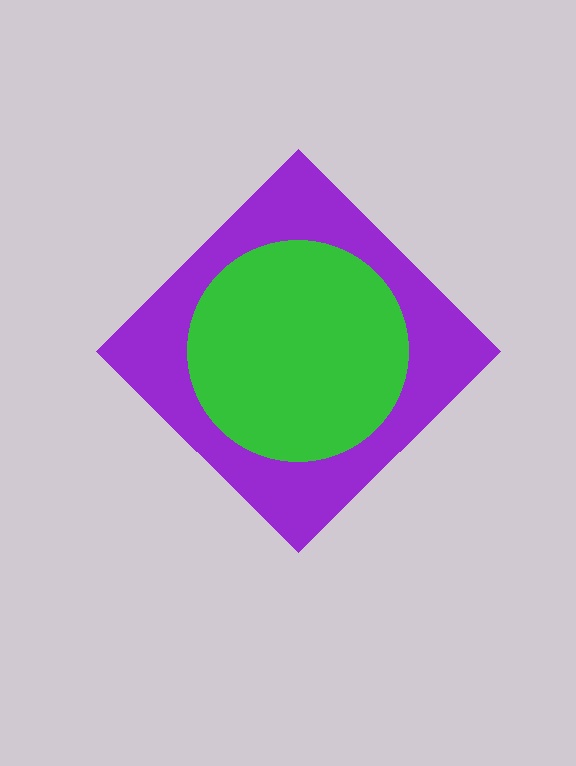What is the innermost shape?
The green circle.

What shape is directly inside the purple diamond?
The green circle.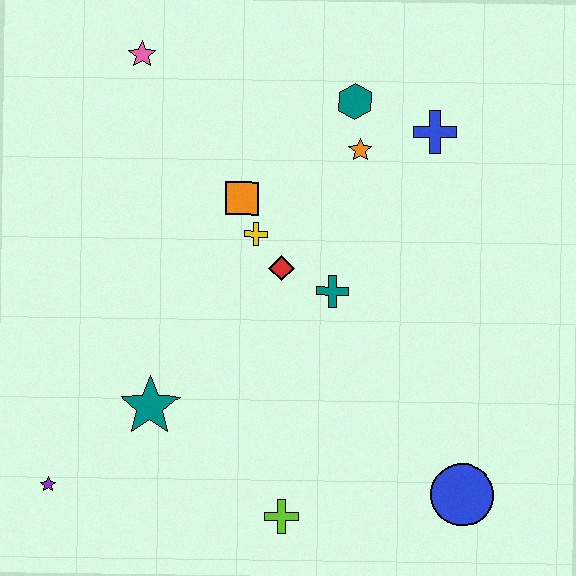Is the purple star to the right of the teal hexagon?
No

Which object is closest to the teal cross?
The red diamond is closest to the teal cross.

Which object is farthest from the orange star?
The purple star is farthest from the orange star.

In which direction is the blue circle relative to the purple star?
The blue circle is to the right of the purple star.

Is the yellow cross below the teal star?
No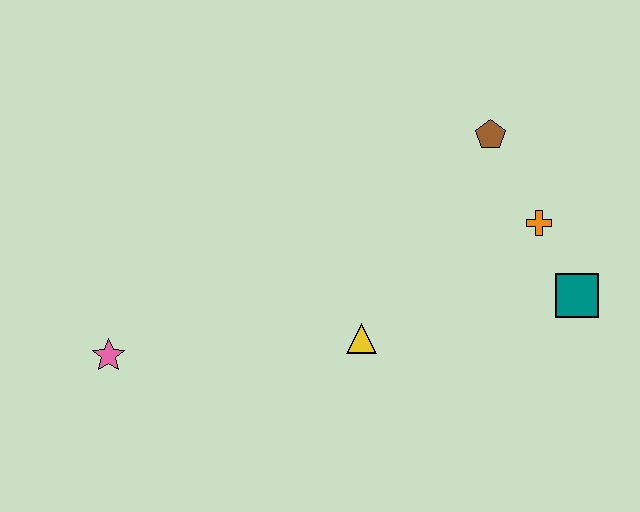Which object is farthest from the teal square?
The pink star is farthest from the teal square.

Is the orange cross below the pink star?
No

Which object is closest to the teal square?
The orange cross is closest to the teal square.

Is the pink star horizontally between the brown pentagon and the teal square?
No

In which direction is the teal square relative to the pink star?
The teal square is to the right of the pink star.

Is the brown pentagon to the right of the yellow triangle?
Yes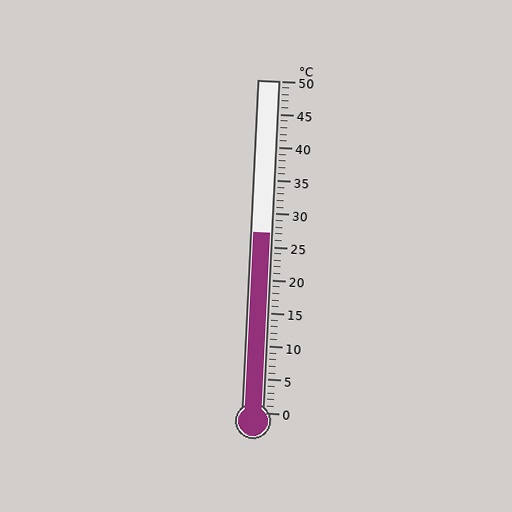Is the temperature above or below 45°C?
The temperature is below 45°C.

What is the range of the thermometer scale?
The thermometer scale ranges from 0°C to 50°C.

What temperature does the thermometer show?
The thermometer shows approximately 27°C.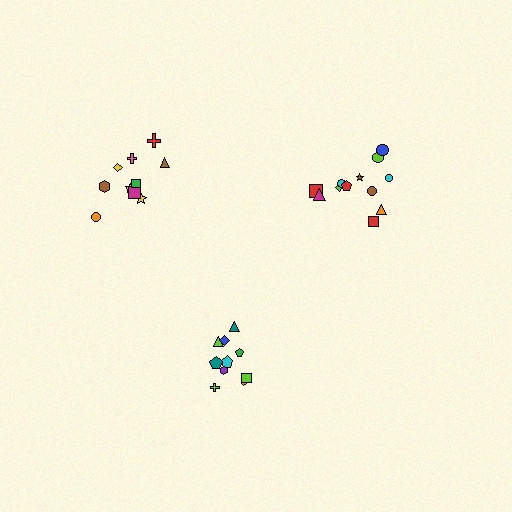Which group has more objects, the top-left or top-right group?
The top-right group.